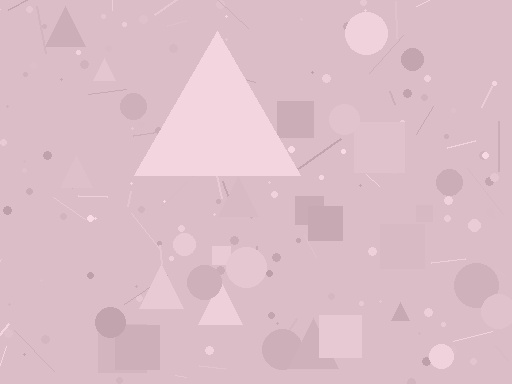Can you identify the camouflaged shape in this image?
The camouflaged shape is a triangle.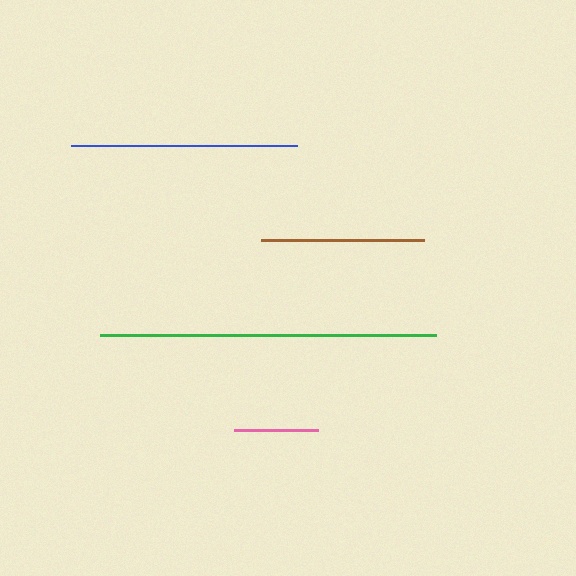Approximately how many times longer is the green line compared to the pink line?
The green line is approximately 4.0 times the length of the pink line.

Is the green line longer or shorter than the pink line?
The green line is longer than the pink line.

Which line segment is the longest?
The green line is the longest at approximately 336 pixels.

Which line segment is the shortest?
The pink line is the shortest at approximately 84 pixels.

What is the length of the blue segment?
The blue segment is approximately 226 pixels long.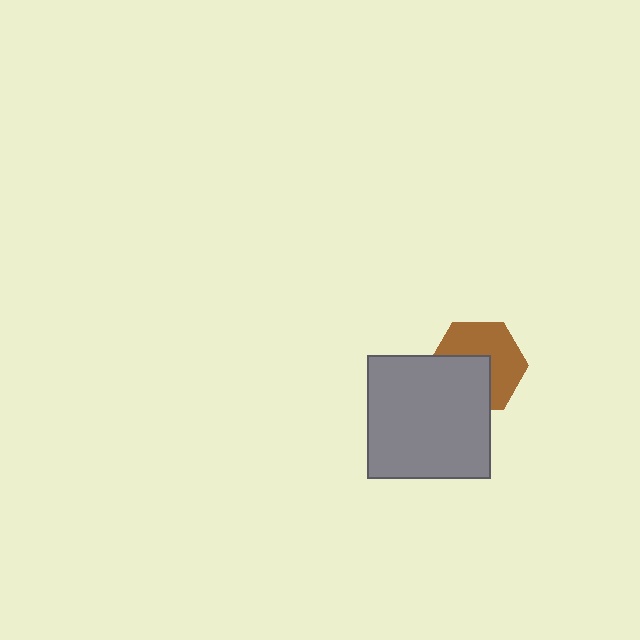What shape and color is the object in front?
The object in front is a gray square.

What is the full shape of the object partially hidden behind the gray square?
The partially hidden object is a brown hexagon.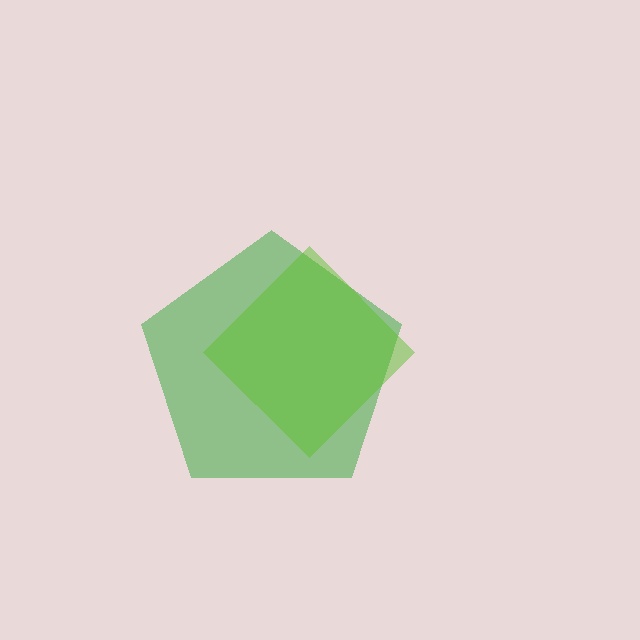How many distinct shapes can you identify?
There are 2 distinct shapes: a green pentagon, a lime diamond.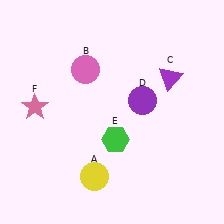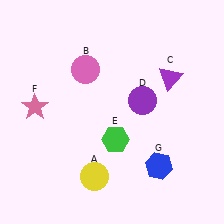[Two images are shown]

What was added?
A blue hexagon (G) was added in Image 2.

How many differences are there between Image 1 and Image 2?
There is 1 difference between the two images.